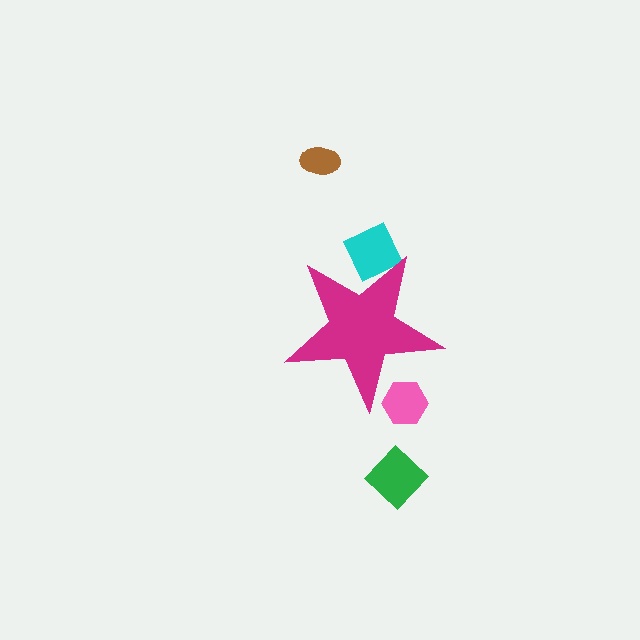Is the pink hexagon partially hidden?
Yes, the pink hexagon is partially hidden behind the magenta star.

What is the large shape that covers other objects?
A magenta star.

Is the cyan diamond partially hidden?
Yes, the cyan diamond is partially hidden behind the magenta star.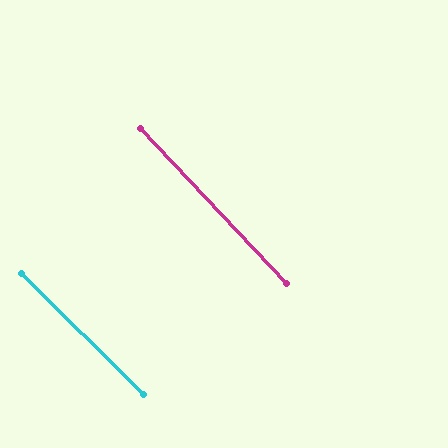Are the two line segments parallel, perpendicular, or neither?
Parallel — their directions differ by only 2.0°.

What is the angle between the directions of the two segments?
Approximately 2 degrees.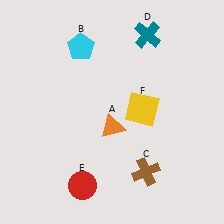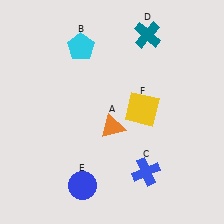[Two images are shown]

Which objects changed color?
C changed from brown to blue. E changed from red to blue.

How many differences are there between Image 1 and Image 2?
There are 2 differences between the two images.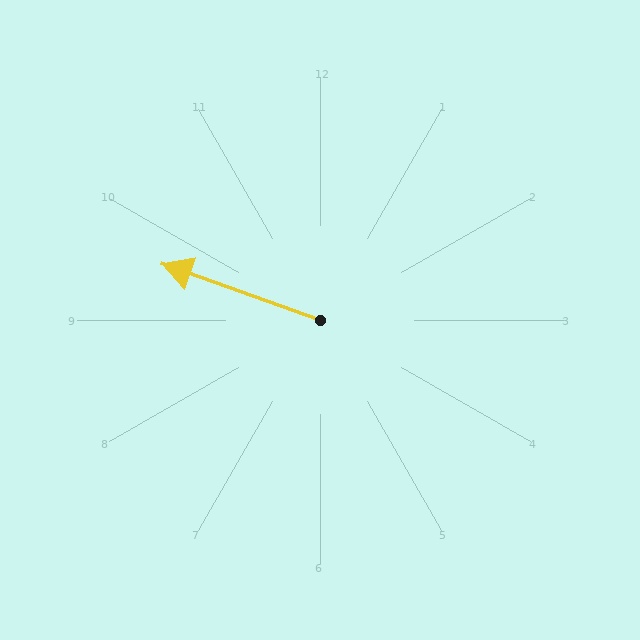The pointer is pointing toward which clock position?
Roughly 10 o'clock.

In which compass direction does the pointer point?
West.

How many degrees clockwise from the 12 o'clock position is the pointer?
Approximately 290 degrees.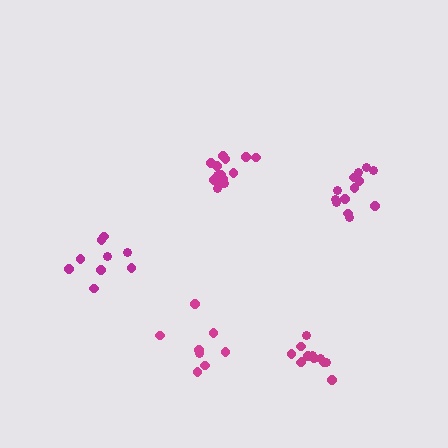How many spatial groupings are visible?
There are 5 spatial groupings.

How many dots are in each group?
Group 1: 12 dots, Group 2: 8 dots, Group 3: 14 dots, Group 4: 9 dots, Group 5: 13 dots (56 total).